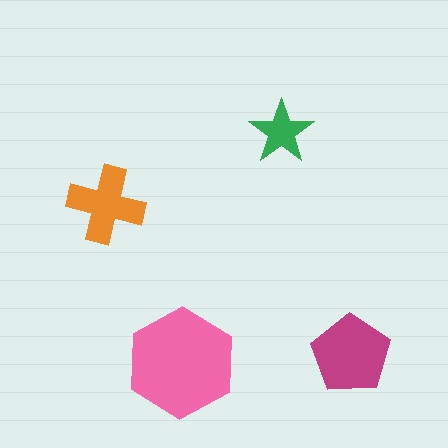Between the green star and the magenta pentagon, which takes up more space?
The magenta pentagon.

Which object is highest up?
The green star is topmost.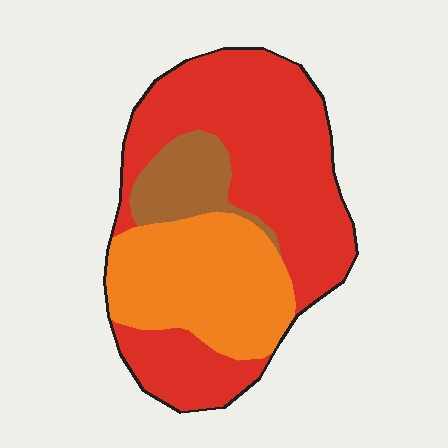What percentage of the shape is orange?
Orange takes up between a quarter and a half of the shape.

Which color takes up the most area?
Red, at roughly 55%.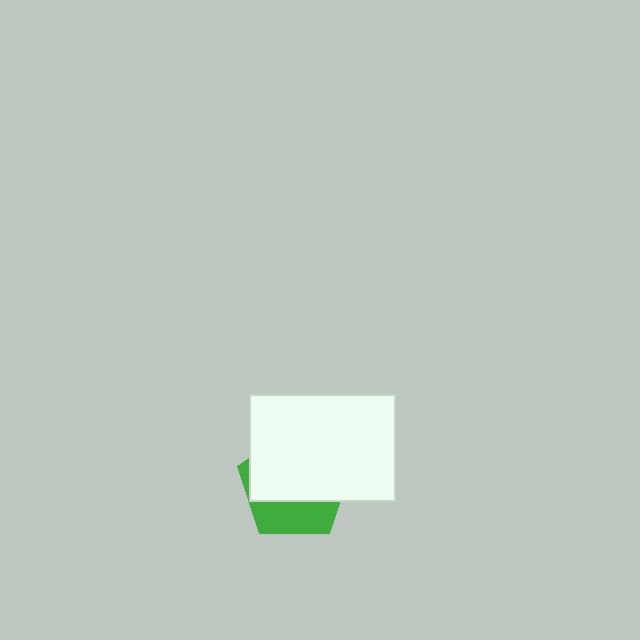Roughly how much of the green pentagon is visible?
A small part of it is visible (roughly 33%).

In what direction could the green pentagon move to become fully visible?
The green pentagon could move down. That would shift it out from behind the white rectangle entirely.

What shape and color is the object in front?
The object in front is a white rectangle.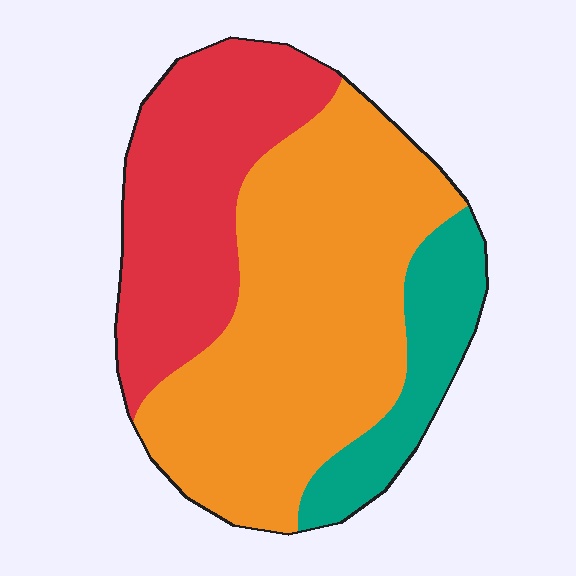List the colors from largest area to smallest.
From largest to smallest: orange, red, teal.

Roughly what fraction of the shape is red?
Red takes up between a sixth and a third of the shape.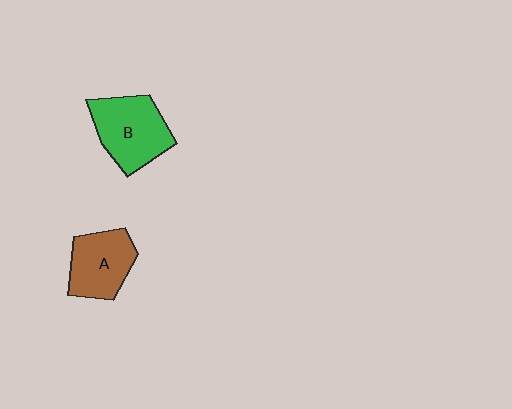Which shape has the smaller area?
Shape A (brown).